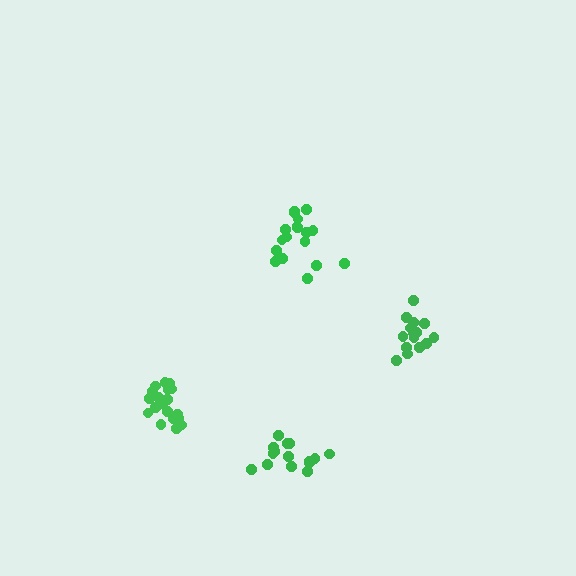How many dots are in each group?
Group 1: 15 dots, Group 2: 15 dots, Group 3: 18 dots, Group 4: 19 dots (67 total).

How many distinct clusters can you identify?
There are 4 distinct clusters.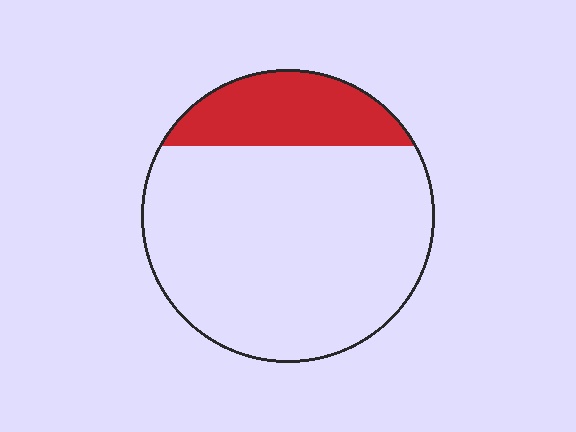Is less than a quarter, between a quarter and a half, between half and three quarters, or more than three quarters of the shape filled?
Less than a quarter.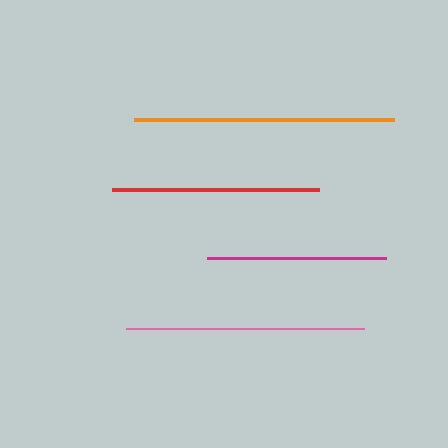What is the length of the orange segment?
The orange segment is approximately 260 pixels long.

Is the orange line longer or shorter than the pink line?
The orange line is longer than the pink line.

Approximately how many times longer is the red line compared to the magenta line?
The red line is approximately 1.2 times the length of the magenta line.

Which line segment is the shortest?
The magenta line is the shortest at approximately 178 pixels.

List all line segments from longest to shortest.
From longest to shortest: orange, pink, red, magenta.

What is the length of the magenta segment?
The magenta segment is approximately 178 pixels long.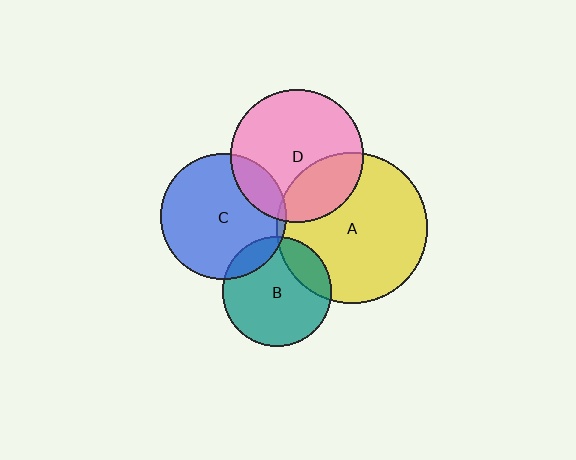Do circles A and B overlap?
Yes.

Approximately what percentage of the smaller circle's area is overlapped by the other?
Approximately 20%.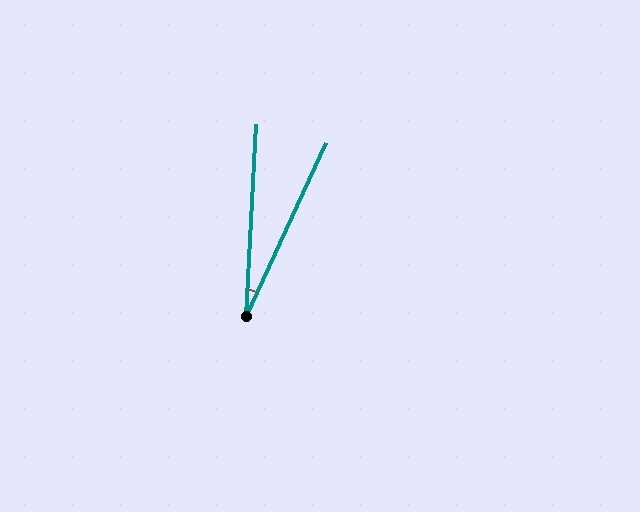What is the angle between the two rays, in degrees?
Approximately 22 degrees.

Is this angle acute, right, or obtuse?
It is acute.